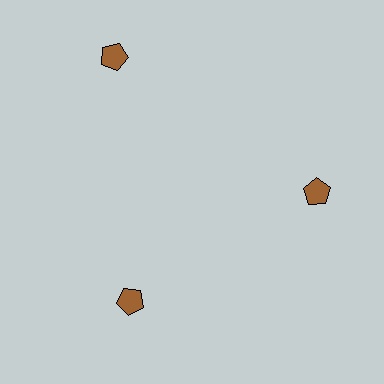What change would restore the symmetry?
The symmetry would be restored by moving it inward, back onto the ring so that all 3 pentagons sit at equal angles and equal distance from the center.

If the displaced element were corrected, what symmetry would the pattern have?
It would have 3-fold rotational symmetry — the pattern would map onto itself every 120 degrees.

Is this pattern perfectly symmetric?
No. The 3 brown pentagons are arranged in a ring, but one element near the 11 o'clock position is pushed outward from the center, breaking the 3-fold rotational symmetry.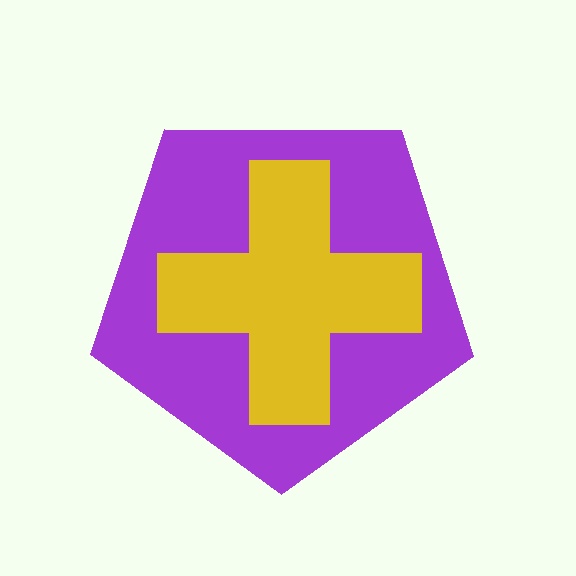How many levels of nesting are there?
2.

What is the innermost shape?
The yellow cross.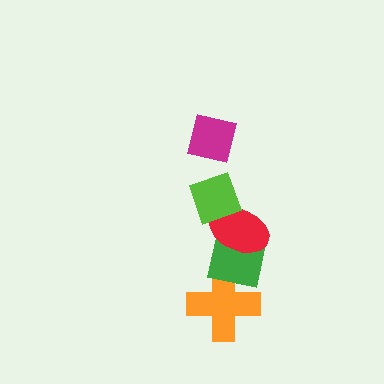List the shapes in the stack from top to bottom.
From top to bottom: the magenta square, the lime diamond, the red ellipse, the green square, the orange cross.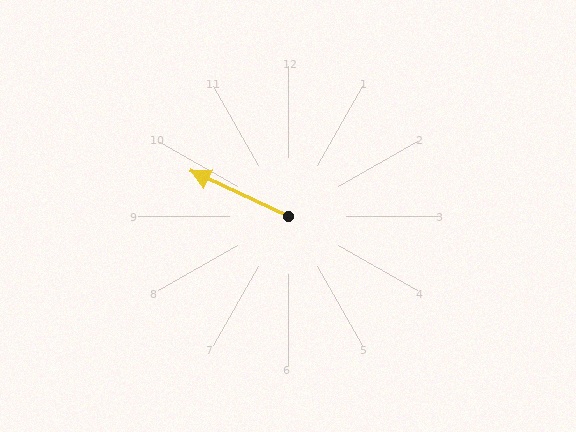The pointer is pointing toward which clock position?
Roughly 10 o'clock.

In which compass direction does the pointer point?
Northwest.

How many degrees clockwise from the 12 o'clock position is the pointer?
Approximately 295 degrees.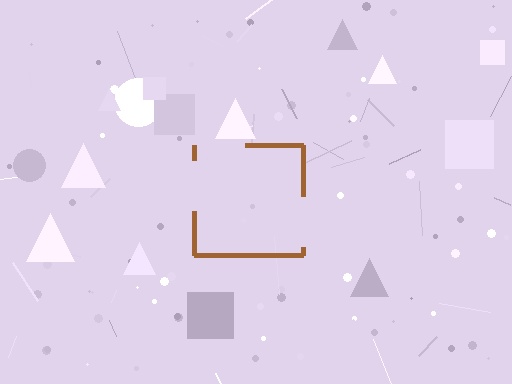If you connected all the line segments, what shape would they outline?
They would outline a square.